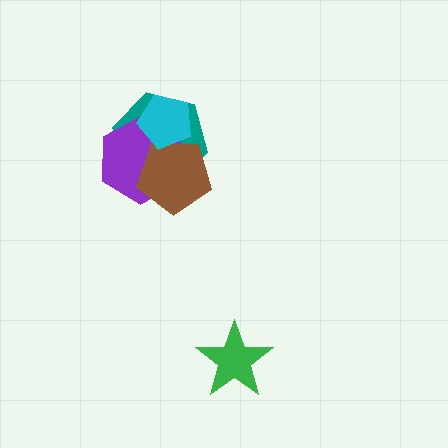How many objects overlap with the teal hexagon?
3 objects overlap with the teal hexagon.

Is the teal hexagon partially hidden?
Yes, it is partially covered by another shape.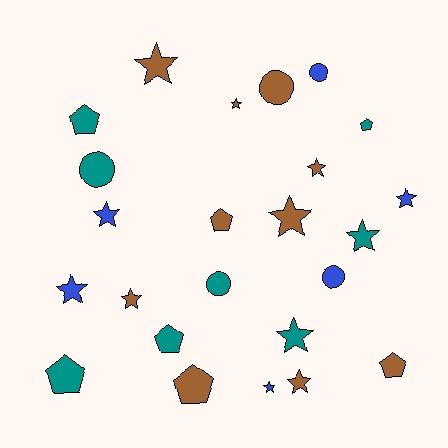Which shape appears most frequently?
Star, with 12 objects.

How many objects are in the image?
There are 24 objects.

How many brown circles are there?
There is 1 brown circle.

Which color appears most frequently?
Brown, with 10 objects.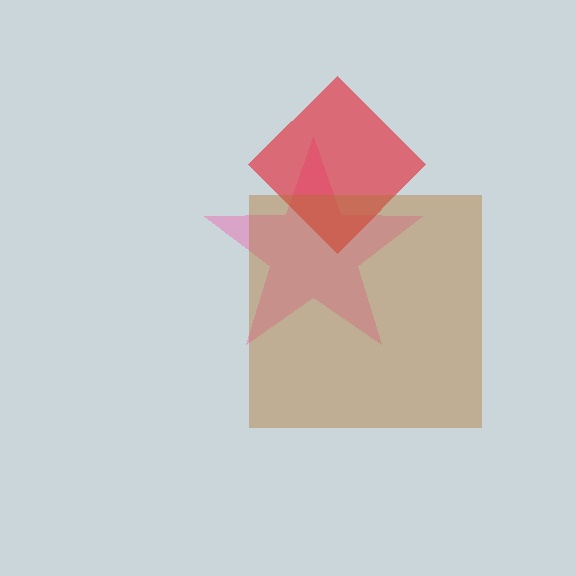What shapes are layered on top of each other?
The layered shapes are: a pink star, a red diamond, a brown square.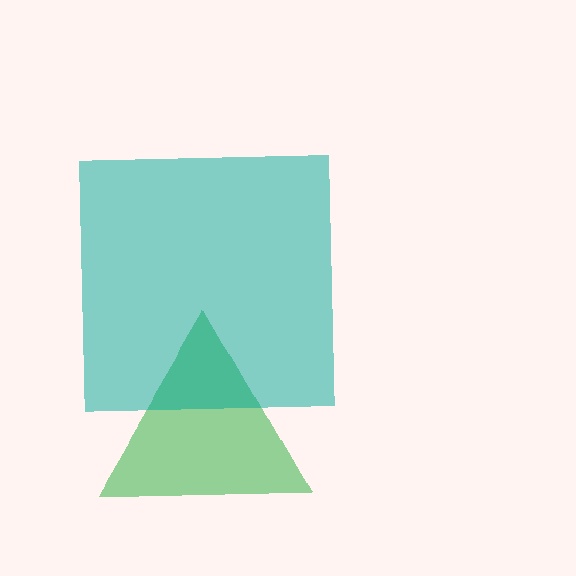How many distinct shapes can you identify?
There are 2 distinct shapes: a green triangle, a teal square.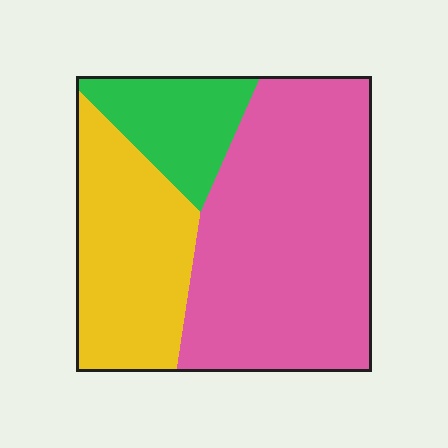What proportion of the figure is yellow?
Yellow covers 29% of the figure.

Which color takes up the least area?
Green, at roughly 15%.